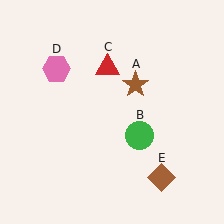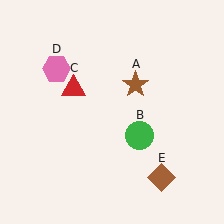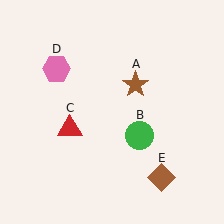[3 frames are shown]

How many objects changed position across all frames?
1 object changed position: red triangle (object C).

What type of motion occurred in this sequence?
The red triangle (object C) rotated counterclockwise around the center of the scene.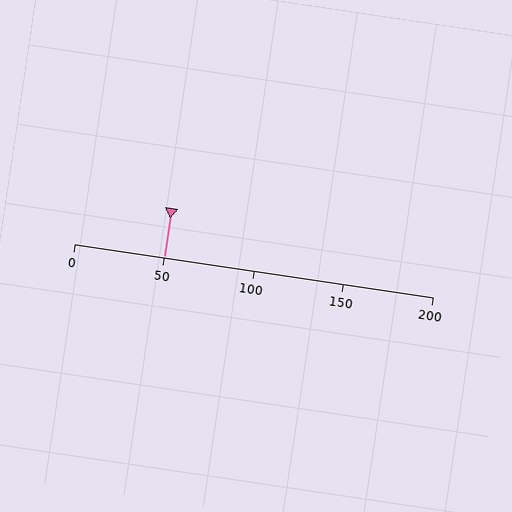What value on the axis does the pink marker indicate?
The marker indicates approximately 50.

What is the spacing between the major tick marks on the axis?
The major ticks are spaced 50 apart.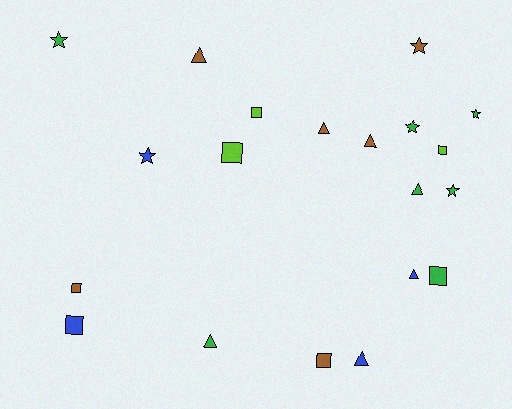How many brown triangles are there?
There are 3 brown triangles.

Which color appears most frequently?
Green, with 7 objects.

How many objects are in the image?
There are 20 objects.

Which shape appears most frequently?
Square, with 7 objects.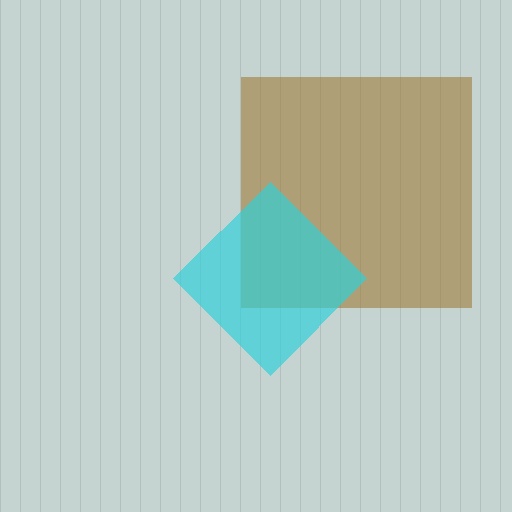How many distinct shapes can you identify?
There are 2 distinct shapes: a brown square, a cyan diamond.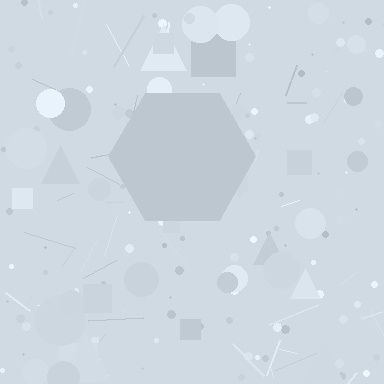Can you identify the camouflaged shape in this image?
The camouflaged shape is a hexagon.